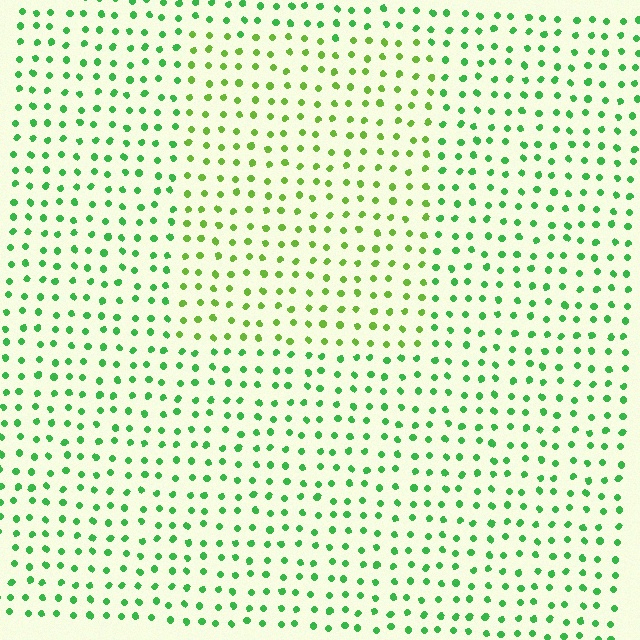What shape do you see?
I see a rectangle.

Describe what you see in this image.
The image is filled with small green elements in a uniform arrangement. A rectangle-shaped region is visible where the elements are tinted to a slightly different hue, forming a subtle color boundary.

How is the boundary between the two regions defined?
The boundary is defined purely by a slight shift in hue (about 31 degrees). Spacing, size, and orientation are identical on both sides.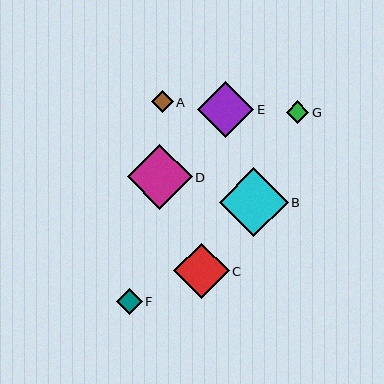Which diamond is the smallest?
Diamond A is the smallest with a size of approximately 22 pixels.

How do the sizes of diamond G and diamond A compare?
Diamond G and diamond A are approximately the same size.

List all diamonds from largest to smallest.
From largest to smallest: B, D, E, C, F, G, A.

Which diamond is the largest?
Diamond B is the largest with a size of approximately 69 pixels.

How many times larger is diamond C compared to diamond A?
Diamond C is approximately 2.5 times the size of diamond A.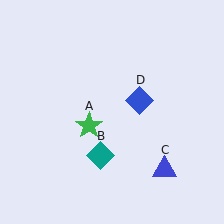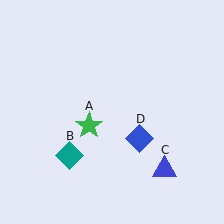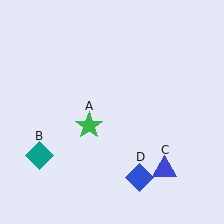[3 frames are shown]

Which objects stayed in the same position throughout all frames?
Green star (object A) and blue triangle (object C) remained stationary.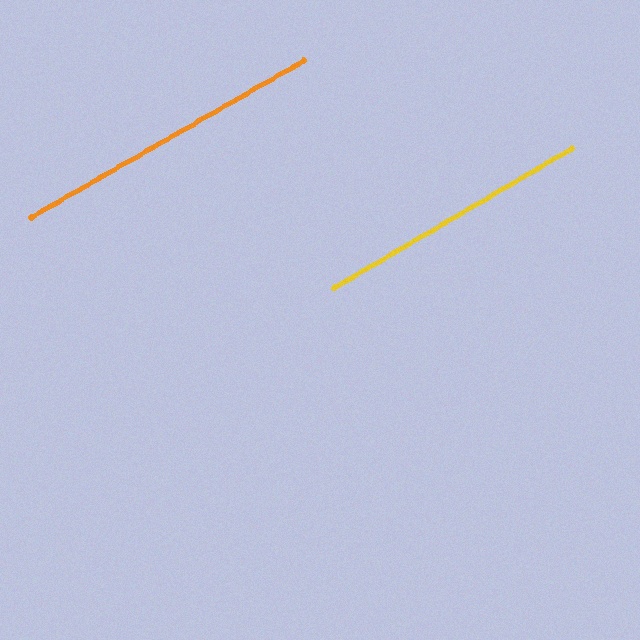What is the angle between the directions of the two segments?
Approximately 0 degrees.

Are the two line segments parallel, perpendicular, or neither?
Parallel — their directions differ by only 0.4°.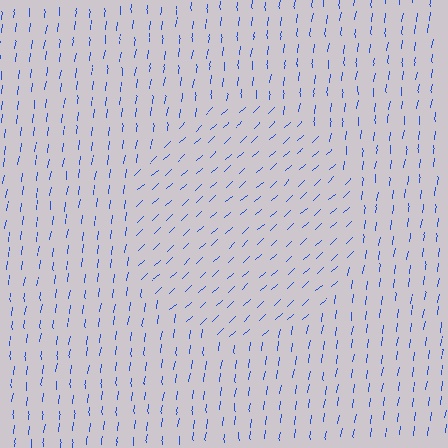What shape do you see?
I see a circle.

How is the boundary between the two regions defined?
The boundary is defined purely by a change in line orientation (approximately 39 degrees difference). All lines are the same color and thickness.